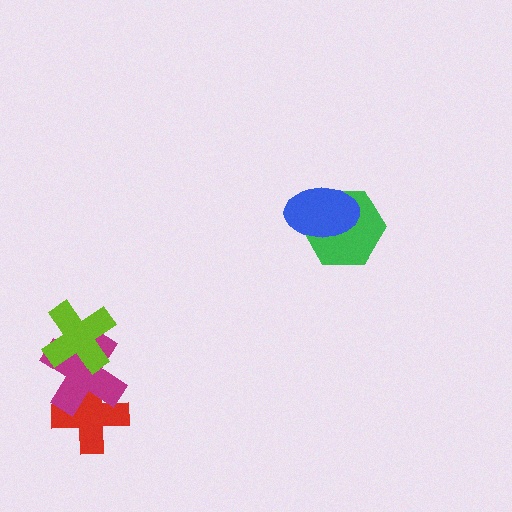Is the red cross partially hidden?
Yes, it is partially covered by another shape.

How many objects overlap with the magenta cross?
2 objects overlap with the magenta cross.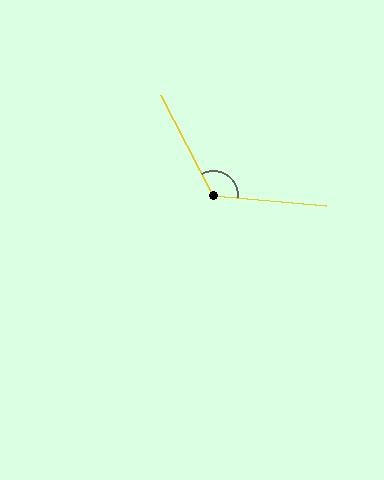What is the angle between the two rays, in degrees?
Approximately 123 degrees.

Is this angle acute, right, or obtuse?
It is obtuse.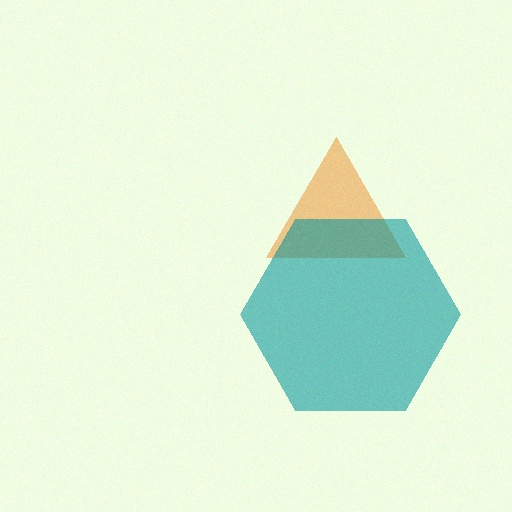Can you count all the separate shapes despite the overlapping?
Yes, there are 2 separate shapes.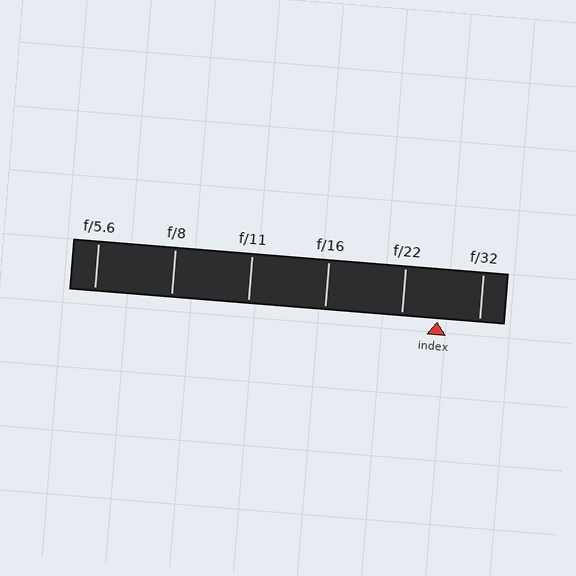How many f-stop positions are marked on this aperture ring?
There are 6 f-stop positions marked.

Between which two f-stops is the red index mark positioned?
The index mark is between f/22 and f/32.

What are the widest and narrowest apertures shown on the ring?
The widest aperture shown is f/5.6 and the narrowest is f/32.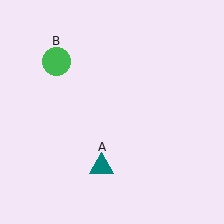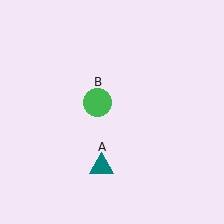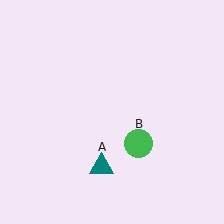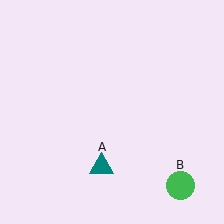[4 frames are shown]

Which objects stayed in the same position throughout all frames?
Teal triangle (object A) remained stationary.